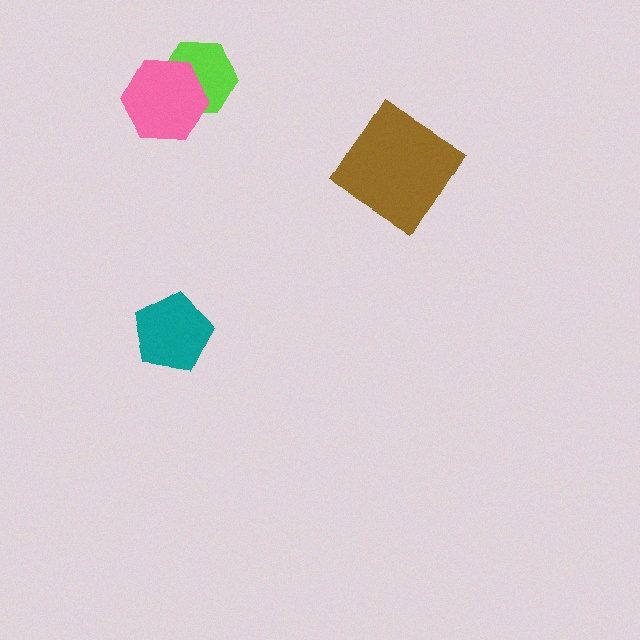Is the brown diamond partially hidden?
No, no other shape covers it.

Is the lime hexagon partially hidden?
Yes, it is partially covered by another shape.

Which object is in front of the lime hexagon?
The pink hexagon is in front of the lime hexagon.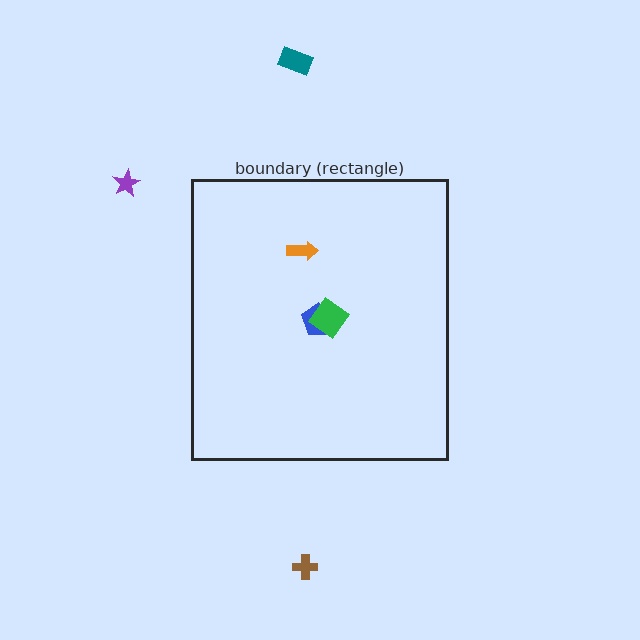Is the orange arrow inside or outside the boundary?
Inside.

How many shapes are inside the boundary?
3 inside, 3 outside.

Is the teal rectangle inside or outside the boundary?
Outside.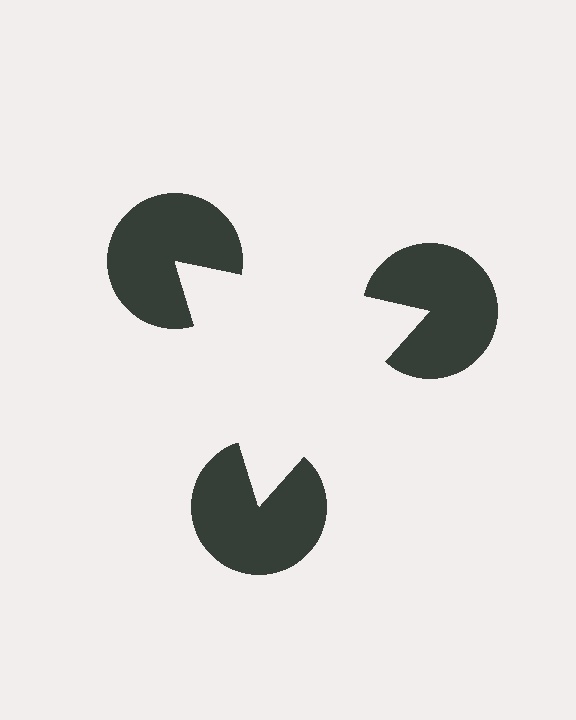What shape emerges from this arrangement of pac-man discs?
An illusory triangle — its edges are inferred from the aligned wedge cuts in the pac-man discs, not physically drawn.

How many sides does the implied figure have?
3 sides.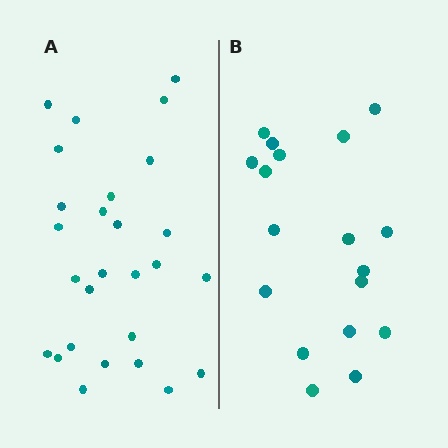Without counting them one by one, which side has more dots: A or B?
Region A (the left region) has more dots.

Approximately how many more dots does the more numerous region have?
Region A has roughly 8 or so more dots than region B.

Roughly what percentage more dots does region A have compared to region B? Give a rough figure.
About 50% more.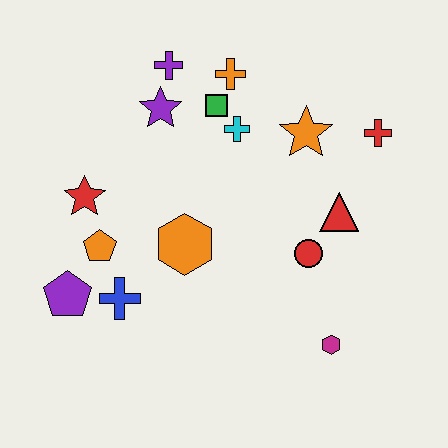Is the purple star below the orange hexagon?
No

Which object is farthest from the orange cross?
The magenta hexagon is farthest from the orange cross.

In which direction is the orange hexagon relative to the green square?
The orange hexagon is below the green square.